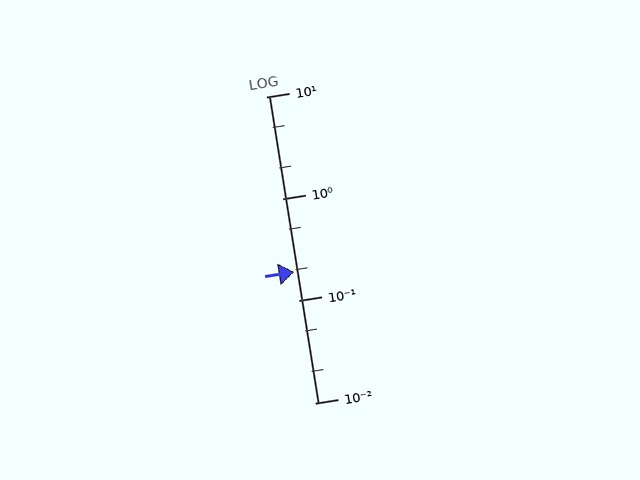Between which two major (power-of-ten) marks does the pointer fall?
The pointer is between 0.1 and 1.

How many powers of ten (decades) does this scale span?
The scale spans 3 decades, from 0.01 to 10.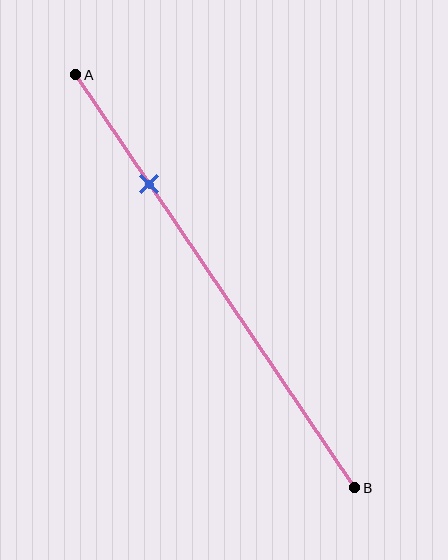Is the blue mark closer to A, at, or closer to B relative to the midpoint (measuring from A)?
The blue mark is closer to point A than the midpoint of segment AB.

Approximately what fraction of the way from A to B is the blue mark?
The blue mark is approximately 25% of the way from A to B.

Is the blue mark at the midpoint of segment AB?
No, the mark is at about 25% from A, not at the 50% midpoint.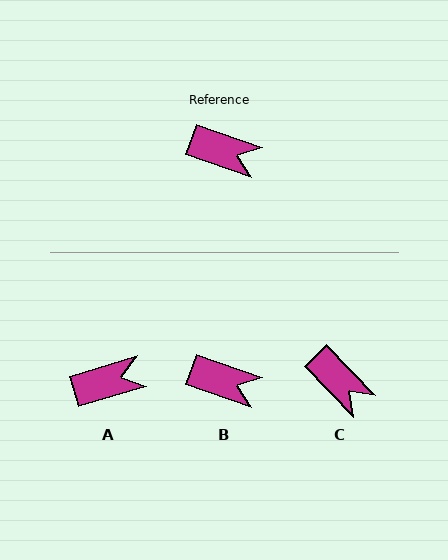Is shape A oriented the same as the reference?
No, it is off by about 36 degrees.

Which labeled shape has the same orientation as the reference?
B.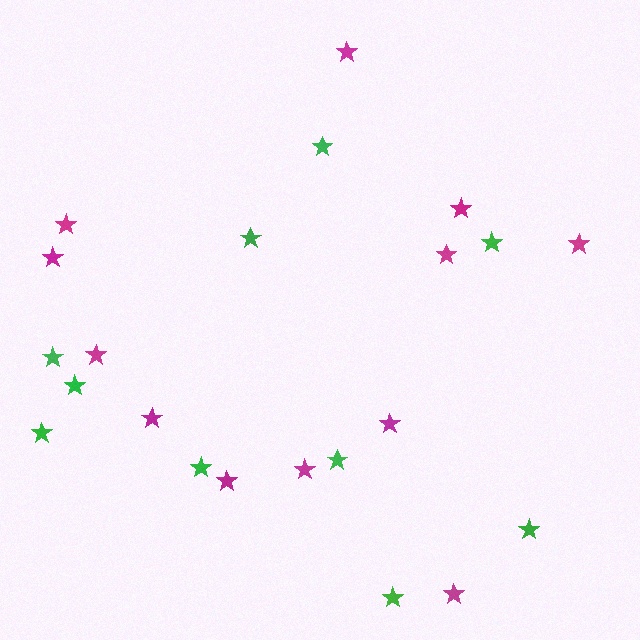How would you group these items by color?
There are 2 groups: one group of green stars (10) and one group of magenta stars (12).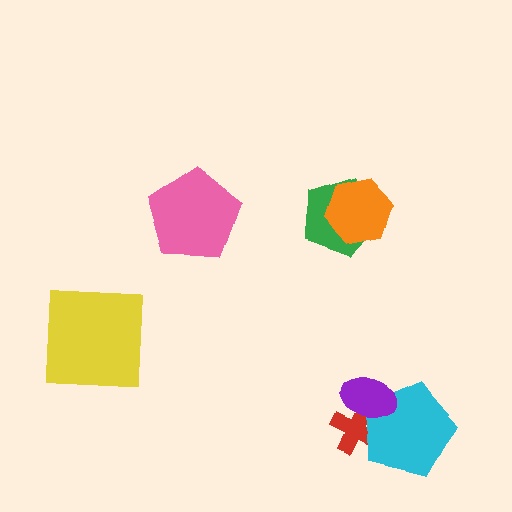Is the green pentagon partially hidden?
Yes, it is partially covered by another shape.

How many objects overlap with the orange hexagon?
1 object overlaps with the orange hexagon.